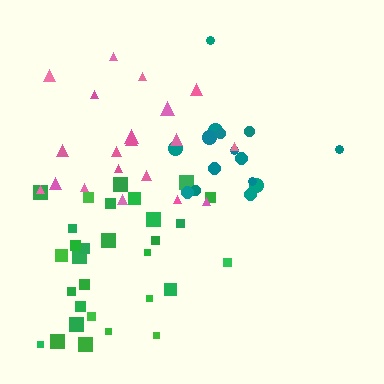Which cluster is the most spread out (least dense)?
Pink.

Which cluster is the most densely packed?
Teal.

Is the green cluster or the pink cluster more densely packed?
Green.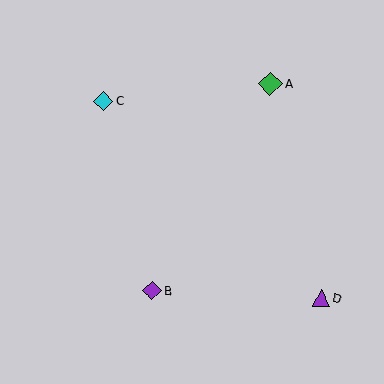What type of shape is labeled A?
Shape A is a green diamond.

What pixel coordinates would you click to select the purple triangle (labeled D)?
Click at (321, 298) to select the purple triangle D.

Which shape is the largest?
The green diamond (labeled A) is the largest.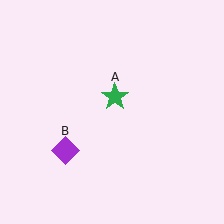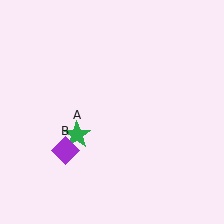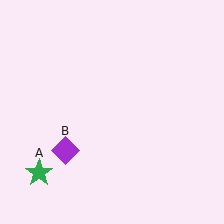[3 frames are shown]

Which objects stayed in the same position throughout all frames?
Purple diamond (object B) remained stationary.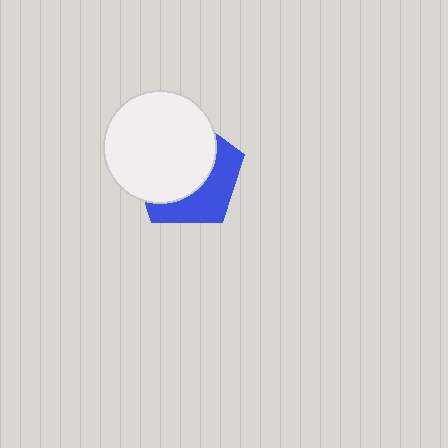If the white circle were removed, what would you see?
You would see the complete blue pentagon.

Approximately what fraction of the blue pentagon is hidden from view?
Roughly 61% of the blue pentagon is hidden behind the white circle.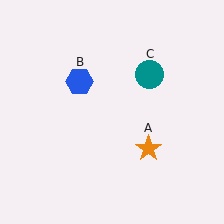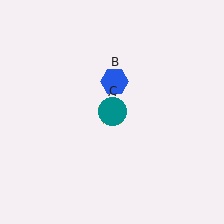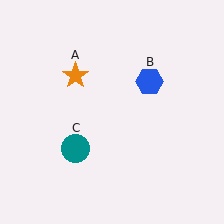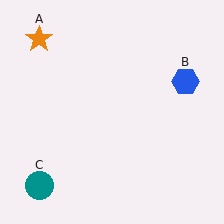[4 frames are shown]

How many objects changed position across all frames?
3 objects changed position: orange star (object A), blue hexagon (object B), teal circle (object C).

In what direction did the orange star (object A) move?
The orange star (object A) moved up and to the left.